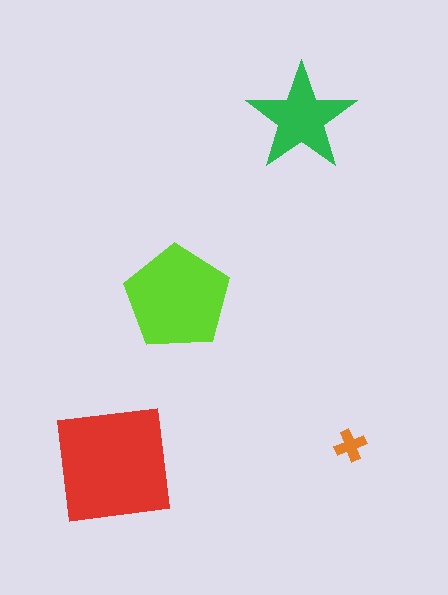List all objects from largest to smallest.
The red square, the lime pentagon, the green star, the orange cross.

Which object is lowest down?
The red square is bottommost.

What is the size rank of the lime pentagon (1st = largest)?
2nd.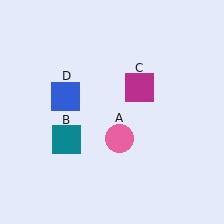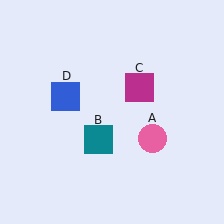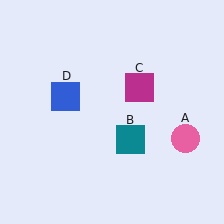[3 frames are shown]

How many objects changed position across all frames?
2 objects changed position: pink circle (object A), teal square (object B).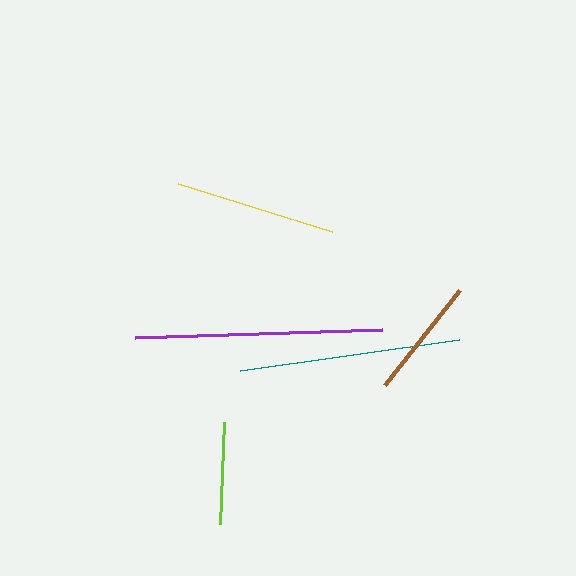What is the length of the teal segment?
The teal segment is approximately 222 pixels long.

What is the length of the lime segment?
The lime segment is approximately 101 pixels long.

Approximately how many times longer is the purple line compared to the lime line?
The purple line is approximately 2.4 times the length of the lime line.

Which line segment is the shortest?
The lime line is the shortest at approximately 101 pixels.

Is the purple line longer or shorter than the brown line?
The purple line is longer than the brown line.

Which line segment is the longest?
The purple line is the longest at approximately 247 pixels.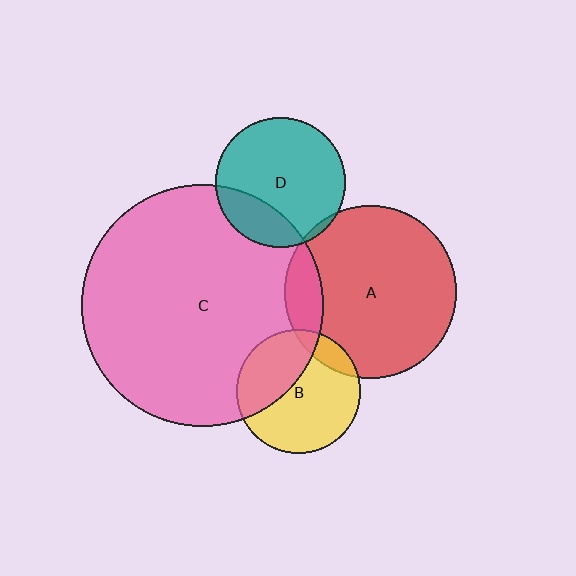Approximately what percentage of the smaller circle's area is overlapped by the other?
Approximately 10%.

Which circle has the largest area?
Circle C (pink).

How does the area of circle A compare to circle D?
Approximately 1.8 times.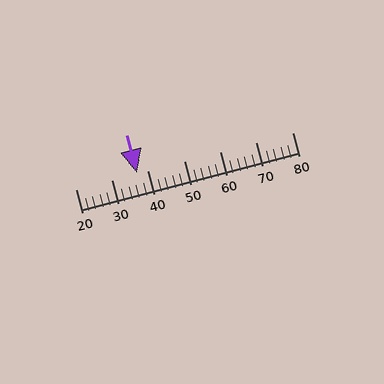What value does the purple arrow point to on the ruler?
The purple arrow points to approximately 37.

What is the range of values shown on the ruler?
The ruler shows values from 20 to 80.